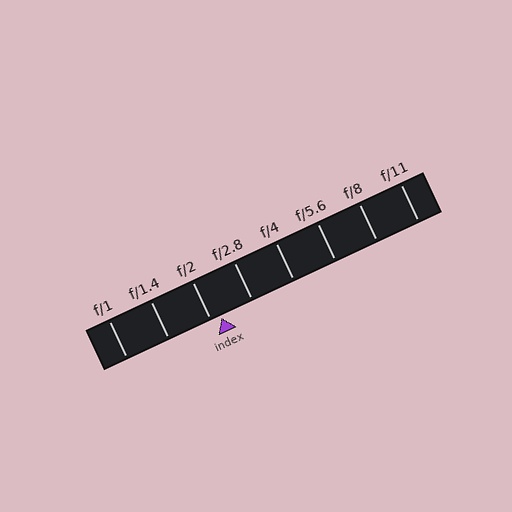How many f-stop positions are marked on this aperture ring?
There are 8 f-stop positions marked.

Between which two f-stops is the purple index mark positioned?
The index mark is between f/2 and f/2.8.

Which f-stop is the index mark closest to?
The index mark is closest to f/2.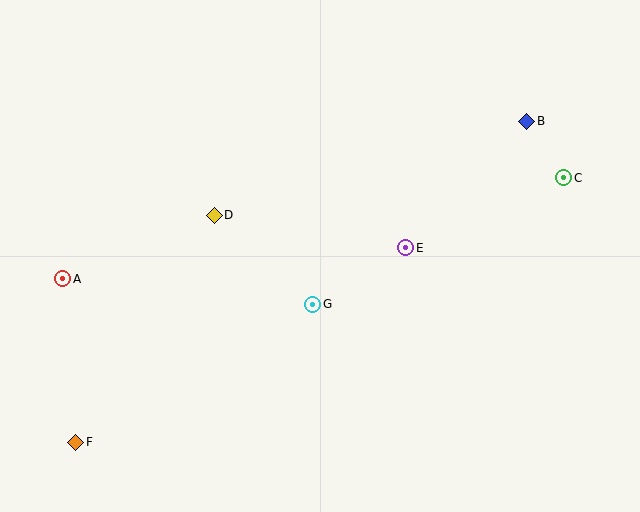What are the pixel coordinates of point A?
Point A is at (63, 279).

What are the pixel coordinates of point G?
Point G is at (313, 304).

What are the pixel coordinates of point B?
Point B is at (527, 121).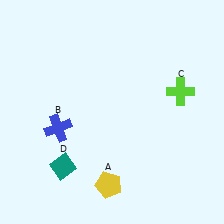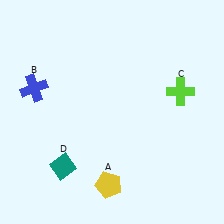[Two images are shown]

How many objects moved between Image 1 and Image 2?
1 object moved between the two images.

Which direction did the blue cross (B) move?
The blue cross (B) moved up.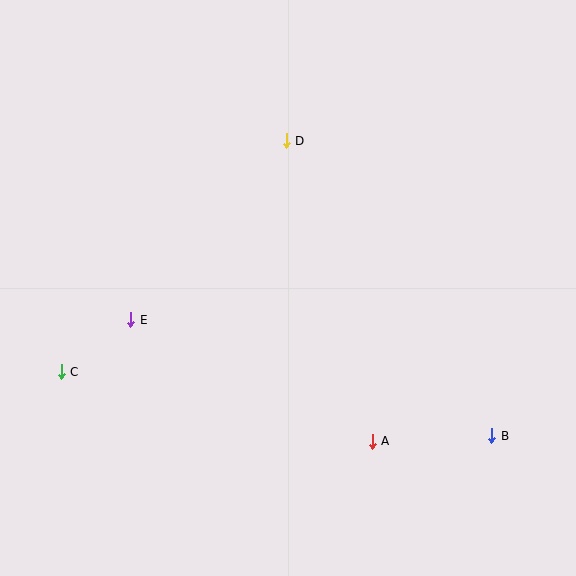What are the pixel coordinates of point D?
Point D is at (286, 141).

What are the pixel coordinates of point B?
Point B is at (492, 436).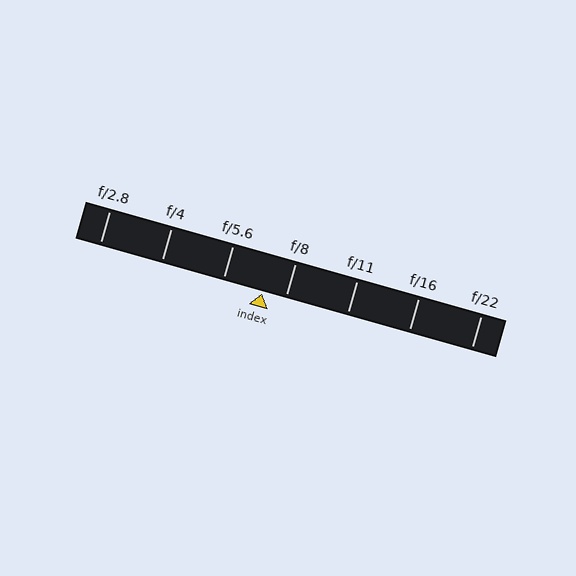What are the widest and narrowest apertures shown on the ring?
The widest aperture shown is f/2.8 and the narrowest is f/22.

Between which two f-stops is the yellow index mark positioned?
The index mark is between f/5.6 and f/8.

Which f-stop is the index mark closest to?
The index mark is closest to f/8.